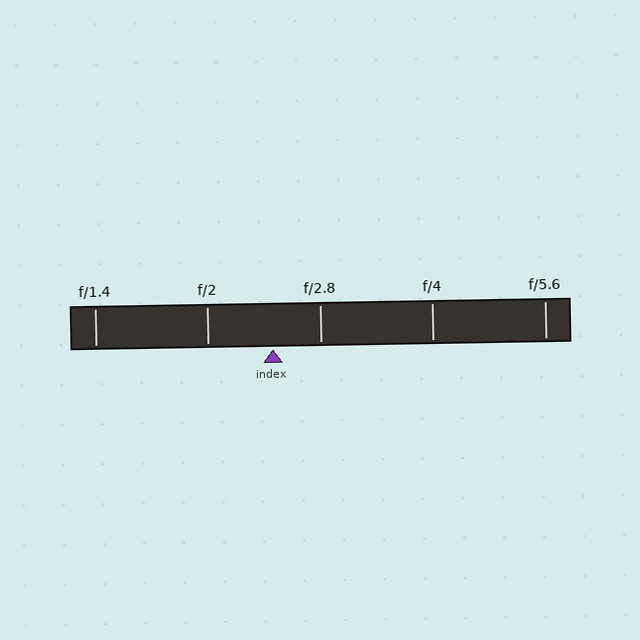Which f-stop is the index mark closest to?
The index mark is closest to f/2.8.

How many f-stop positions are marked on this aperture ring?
There are 5 f-stop positions marked.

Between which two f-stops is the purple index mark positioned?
The index mark is between f/2 and f/2.8.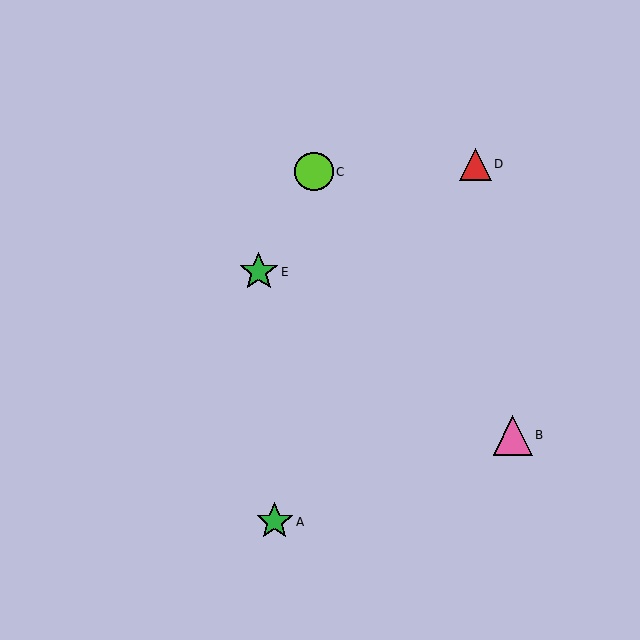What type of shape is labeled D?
Shape D is a red triangle.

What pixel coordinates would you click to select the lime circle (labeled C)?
Click at (314, 172) to select the lime circle C.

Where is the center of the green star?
The center of the green star is at (275, 522).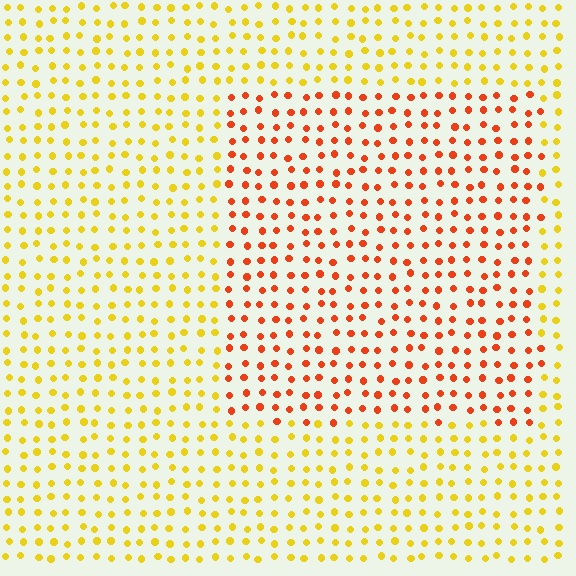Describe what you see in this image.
The image is filled with small yellow elements in a uniform arrangement. A rectangle-shaped region is visible where the elements are tinted to a slightly different hue, forming a subtle color boundary.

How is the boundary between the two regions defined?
The boundary is defined purely by a slight shift in hue (about 42 degrees). Spacing, size, and orientation are identical on both sides.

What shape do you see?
I see a rectangle.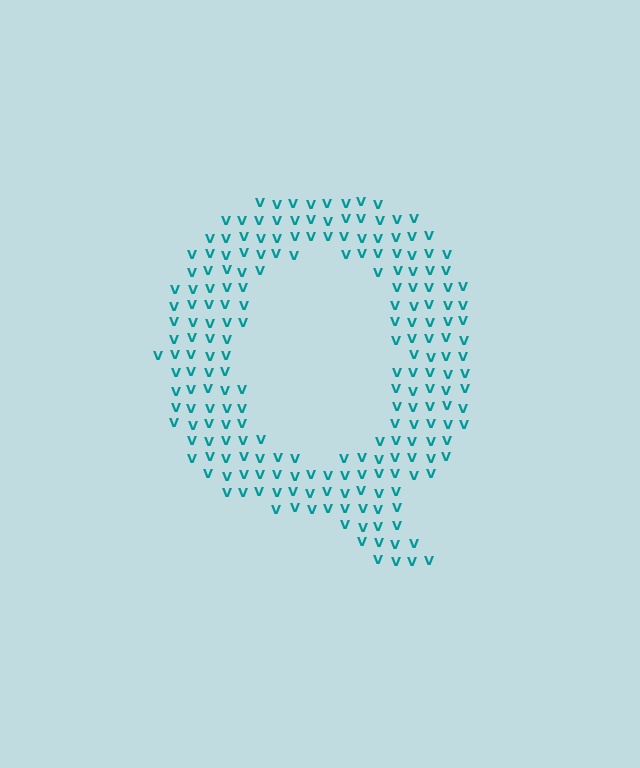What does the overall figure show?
The overall figure shows the letter Q.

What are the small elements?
The small elements are letter V's.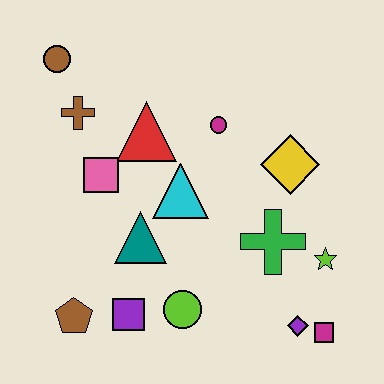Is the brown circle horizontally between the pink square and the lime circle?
No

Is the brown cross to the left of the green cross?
Yes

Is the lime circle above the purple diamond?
Yes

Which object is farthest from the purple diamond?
The brown circle is farthest from the purple diamond.